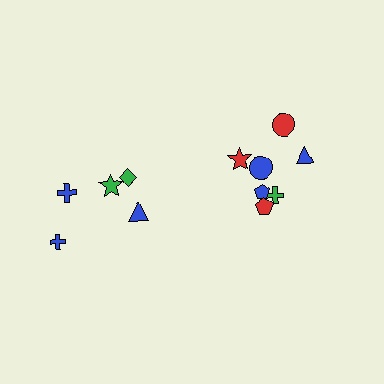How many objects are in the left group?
There are 5 objects.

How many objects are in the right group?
There are 7 objects.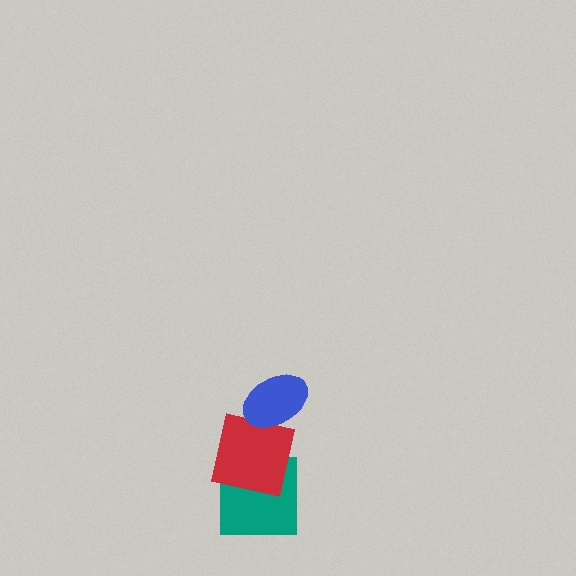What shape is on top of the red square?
The blue ellipse is on top of the red square.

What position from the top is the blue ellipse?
The blue ellipse is 1st from the top.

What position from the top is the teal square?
The teal square is 3rd from the top.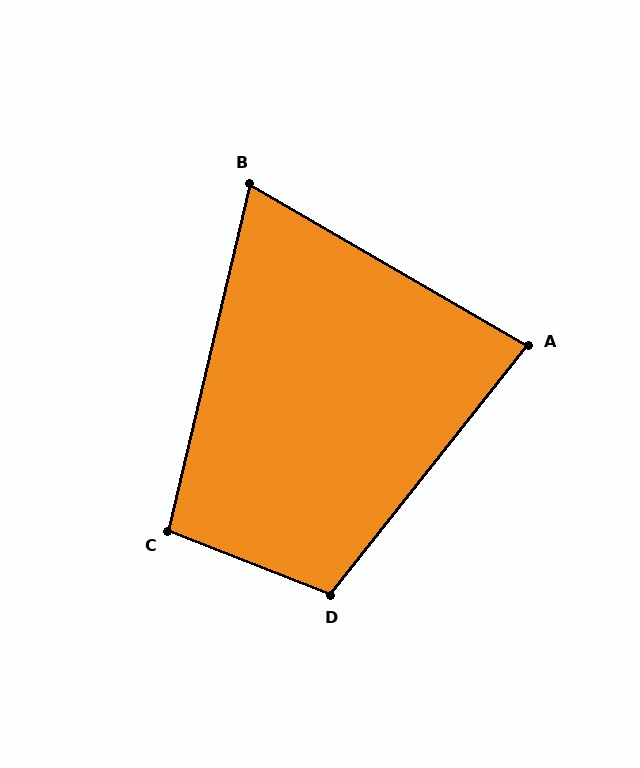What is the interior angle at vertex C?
Approximately 98 degrees (obtuse).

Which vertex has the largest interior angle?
D, at approximately 107 degrees.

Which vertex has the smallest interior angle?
B, at approximately 73 degrees.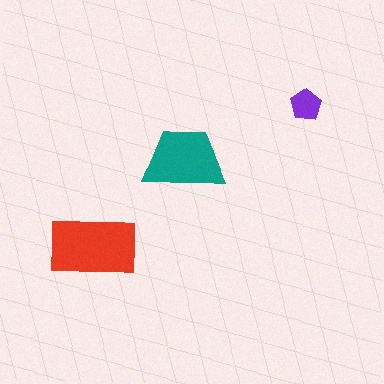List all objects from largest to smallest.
The red rectangle, the teal trapezoid, the purple pentagon.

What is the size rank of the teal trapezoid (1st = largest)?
2nd.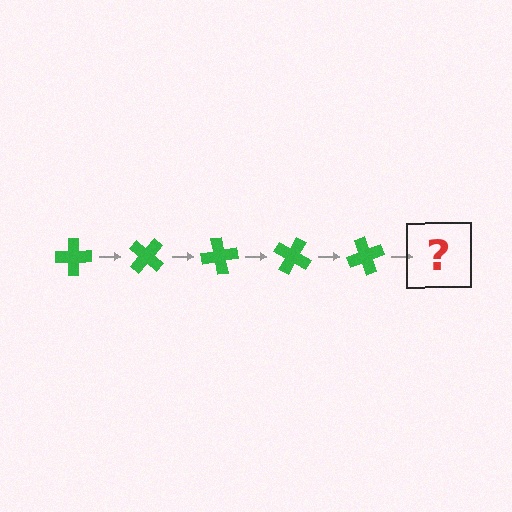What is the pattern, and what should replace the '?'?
The pattern is that the cross rotates 40 degrees each step. The '?' should be a green cross rotated 200 degrees.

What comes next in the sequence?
The next element should be a green cross rotated 200 degrees.